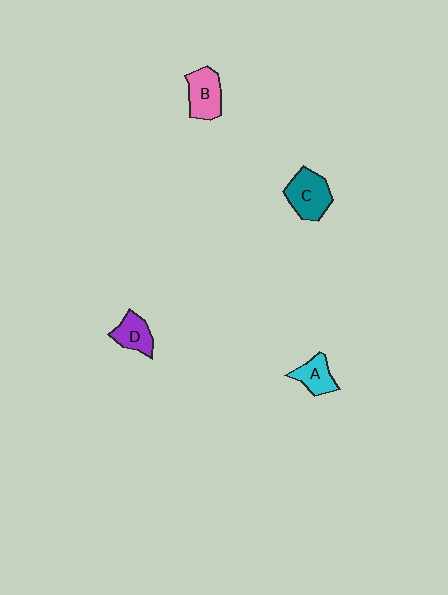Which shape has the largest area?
Shape C (teal).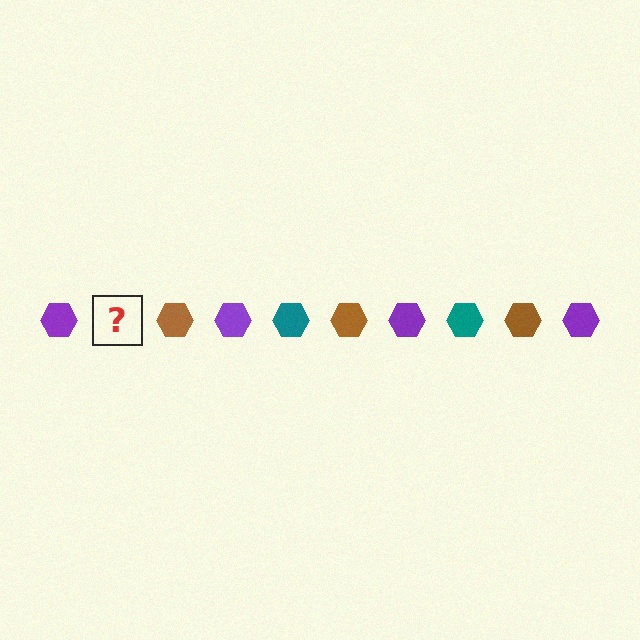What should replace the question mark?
The question mark should be replaced with a teal hexagon.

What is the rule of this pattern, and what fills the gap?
The rule is that the pattern cycles through purple, teal, brown hexagons. The gap should be filled with a teal hexagon.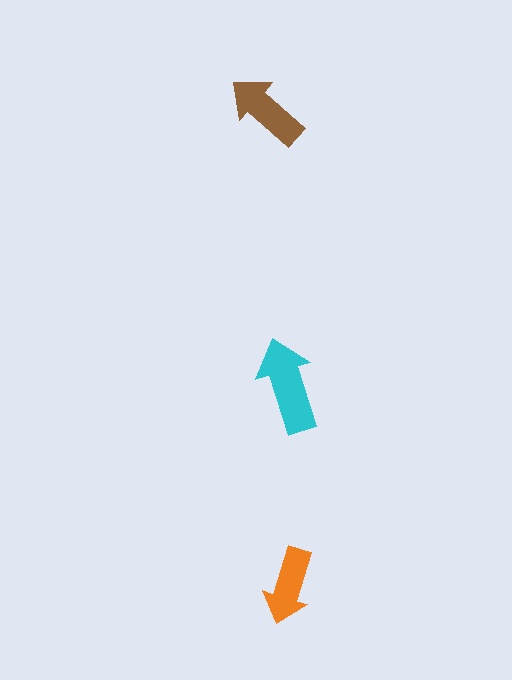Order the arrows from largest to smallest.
the cyan one, the brown one, the orange one.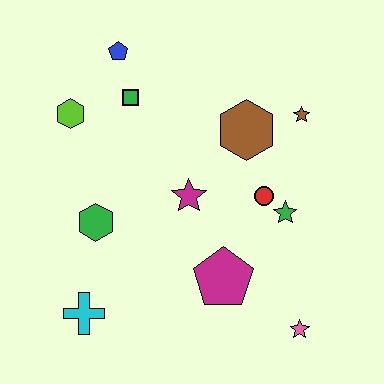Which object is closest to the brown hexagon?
The brown star is closest to the brown hexagon.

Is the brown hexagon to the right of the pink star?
No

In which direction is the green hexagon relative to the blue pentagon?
The green hexagon is below the blue pentagon.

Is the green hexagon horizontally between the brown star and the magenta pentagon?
No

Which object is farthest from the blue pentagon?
The pink star is farthest from the blue pentagon.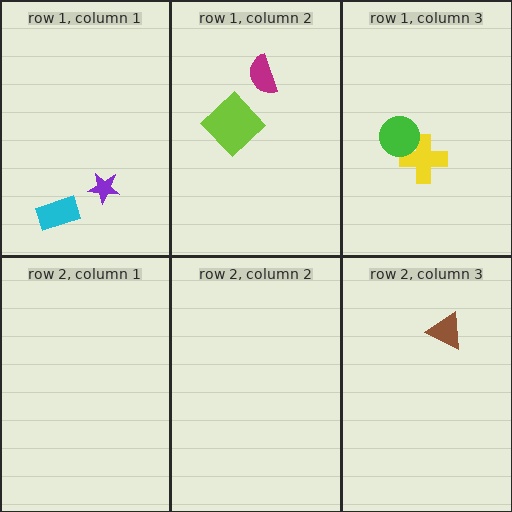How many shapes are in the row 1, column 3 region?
2.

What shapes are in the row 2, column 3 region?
The brown triangle.